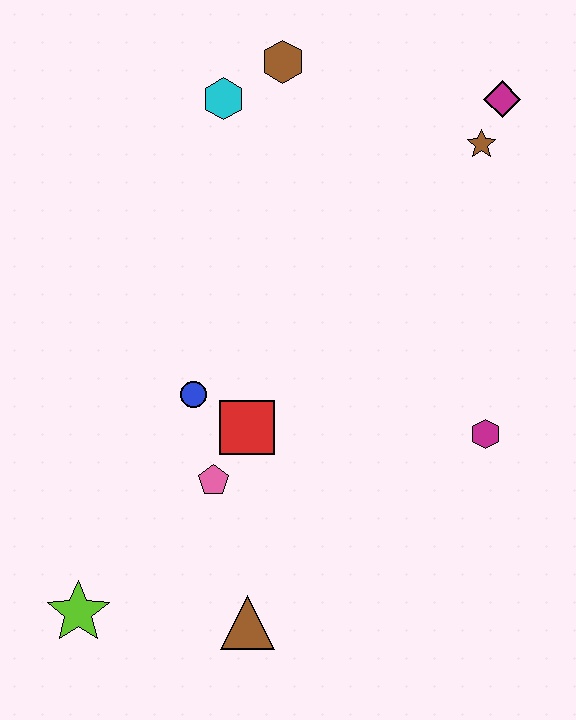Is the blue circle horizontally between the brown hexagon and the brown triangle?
No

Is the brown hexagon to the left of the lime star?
No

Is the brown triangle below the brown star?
Yes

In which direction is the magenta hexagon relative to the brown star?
The magenta hexagon is below the brown star.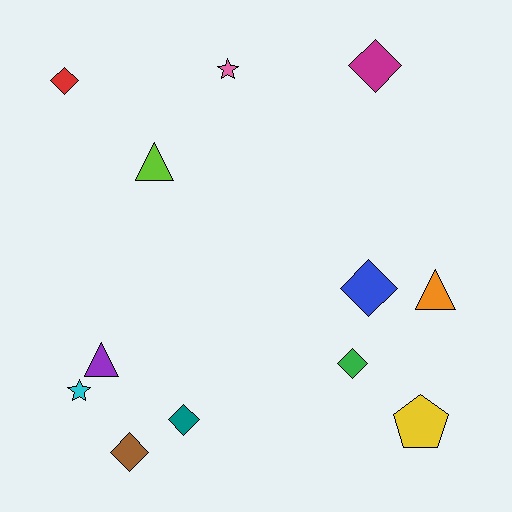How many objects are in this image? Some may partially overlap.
There are 12 objects.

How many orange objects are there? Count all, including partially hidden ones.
There is 1 orange object.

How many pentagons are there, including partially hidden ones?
There is 1 pentagon.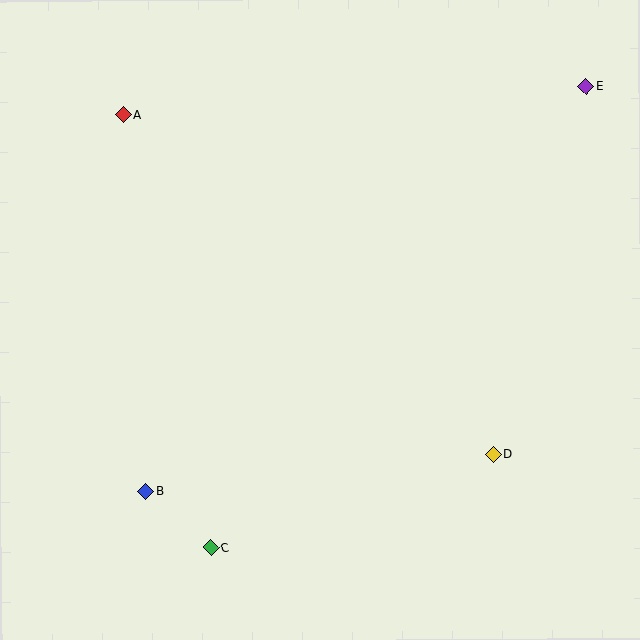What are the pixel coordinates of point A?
Point A is at (123, 115).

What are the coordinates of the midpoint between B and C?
The midpoint between B and C is at (178, 520).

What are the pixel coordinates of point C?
Point C is at (211, 547).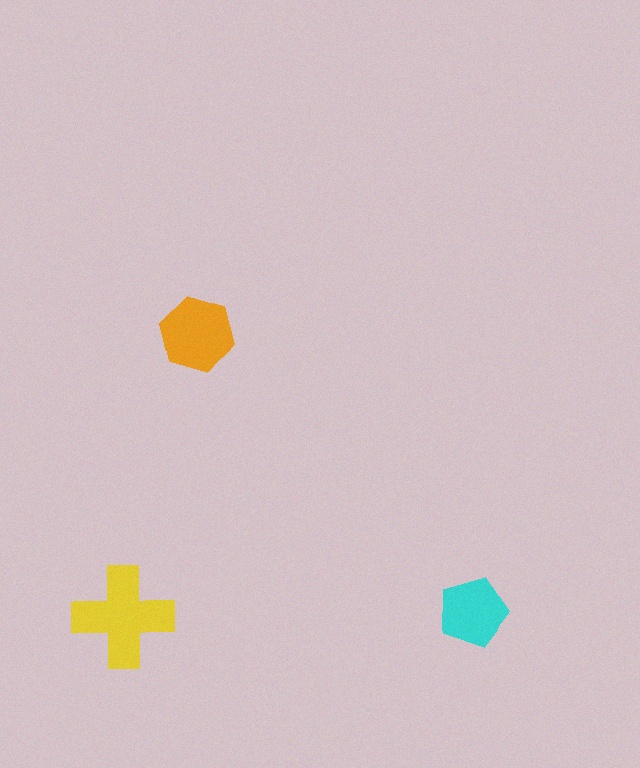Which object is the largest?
The yellow cross.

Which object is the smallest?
The cyan pentagon.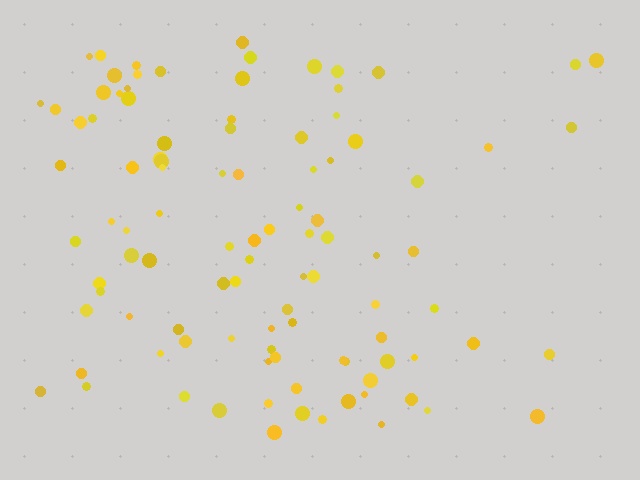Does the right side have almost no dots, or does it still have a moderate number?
Still a moderate number, just noticeably fewer than the left.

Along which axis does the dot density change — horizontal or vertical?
Horizontal.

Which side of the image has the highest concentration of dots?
The left.